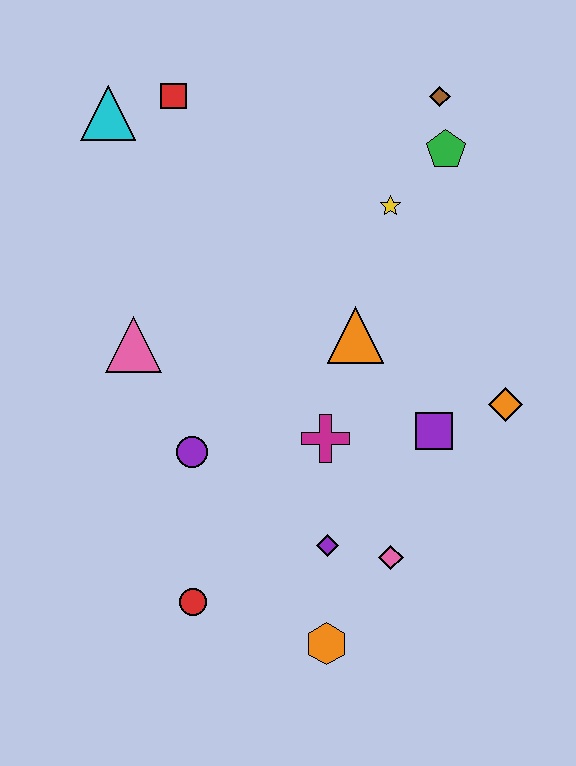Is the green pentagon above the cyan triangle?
No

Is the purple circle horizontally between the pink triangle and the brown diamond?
Yes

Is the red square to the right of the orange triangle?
No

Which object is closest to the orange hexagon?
The purple diamond is closest to the orange hexagon.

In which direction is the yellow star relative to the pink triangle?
The yellow star is to the right of the pink triangle.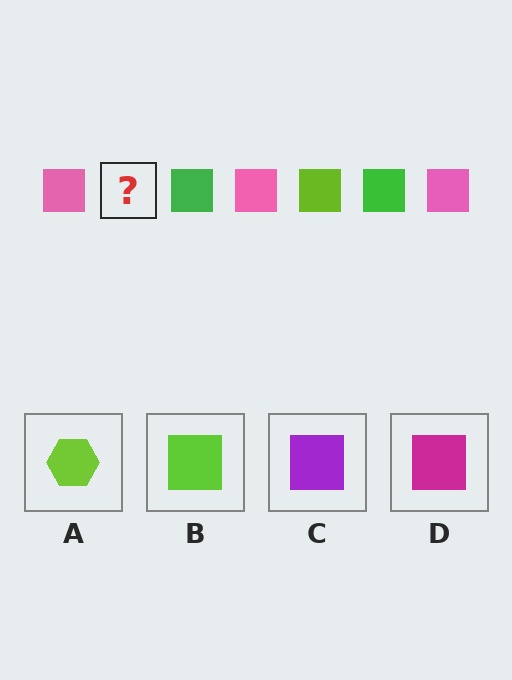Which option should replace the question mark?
Option B.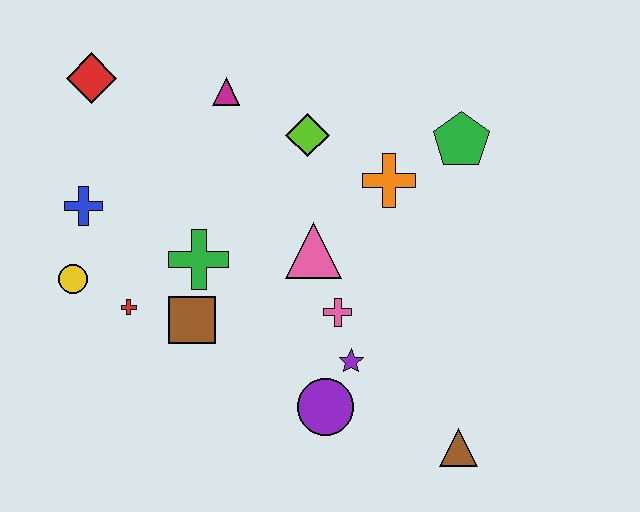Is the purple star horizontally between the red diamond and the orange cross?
Yes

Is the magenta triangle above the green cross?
Yes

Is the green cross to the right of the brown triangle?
No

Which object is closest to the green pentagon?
The orange cross is closest to the green pentagon.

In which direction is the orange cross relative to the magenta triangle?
The orange cross is to the right of the magenta triangle.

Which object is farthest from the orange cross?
The yellow circle is farthest from the orange cross.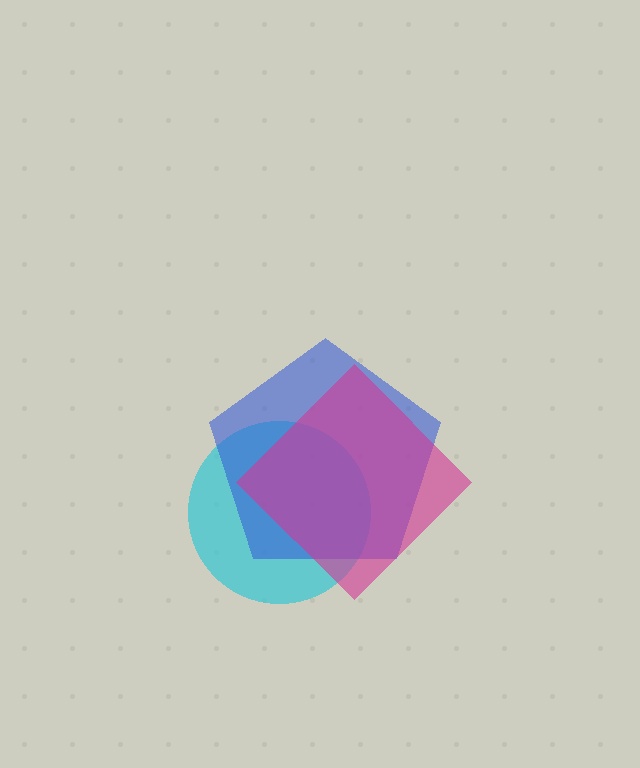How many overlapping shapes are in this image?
There are 3 overlapping shapes in the image.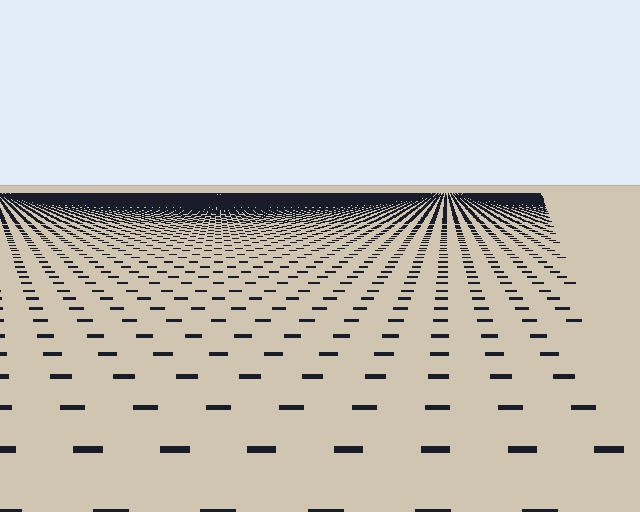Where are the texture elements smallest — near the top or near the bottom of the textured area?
Near the top.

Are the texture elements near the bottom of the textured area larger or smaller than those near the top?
Larger. Near the bottom, elements are closer to the viewer and appear at a bigger on-screen size.